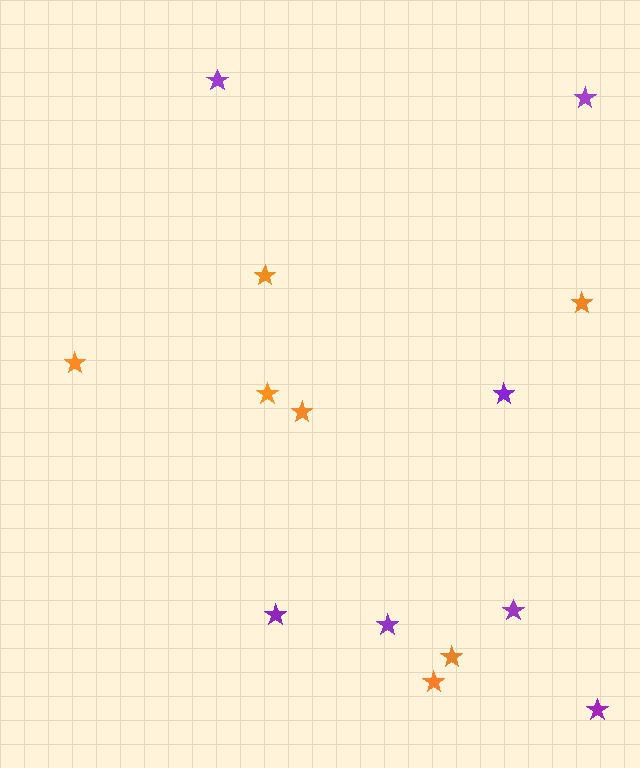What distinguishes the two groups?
There are 2 groups: one group of purple stars (7) and one group of orange stars (7).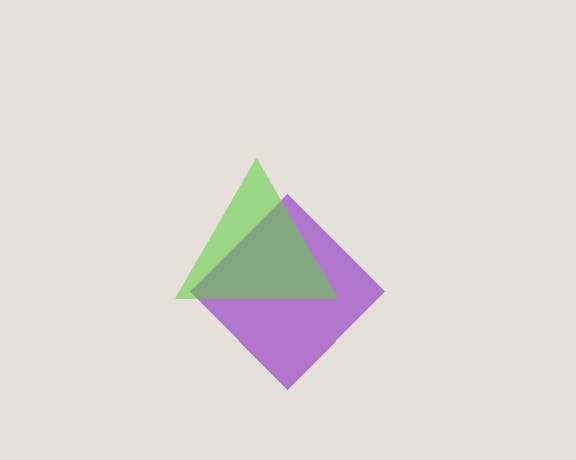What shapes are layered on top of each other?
The layered shapes are: a purple diamond, a lime triangle.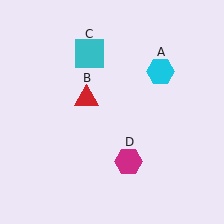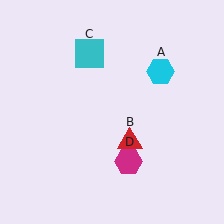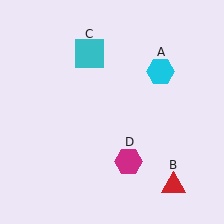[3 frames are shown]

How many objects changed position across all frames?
1 object changed position: red triangle (object B).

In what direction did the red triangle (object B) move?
The red triangle (object B) moved down and to the right.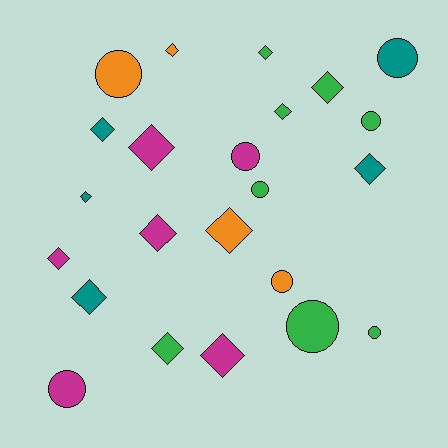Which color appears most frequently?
Green, with 8 objects.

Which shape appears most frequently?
Diamond, with 14 objects.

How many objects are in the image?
There are 23 objects.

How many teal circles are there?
There is 1 teal circle.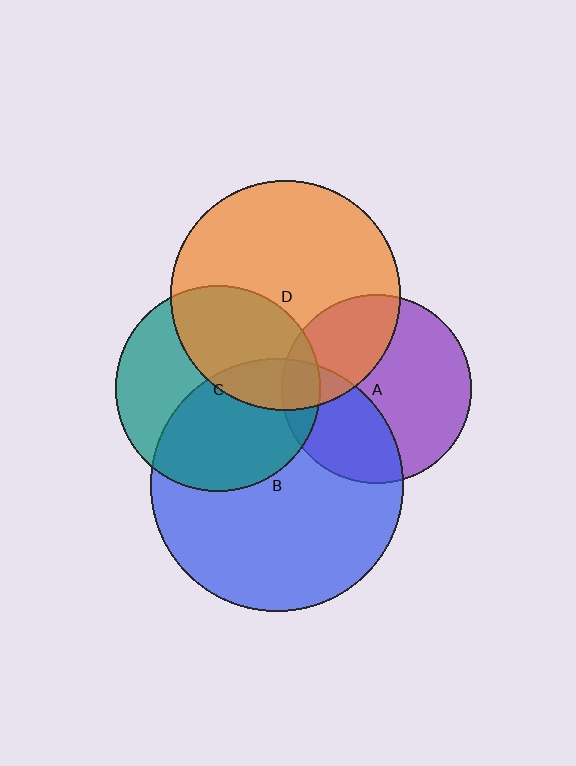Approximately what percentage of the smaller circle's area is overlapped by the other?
Approximately 35%.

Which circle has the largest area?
Circle B (blue).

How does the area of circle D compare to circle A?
Approximately 1.5 times.